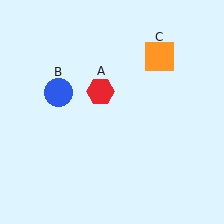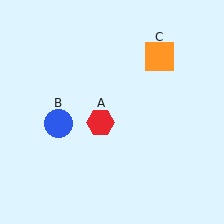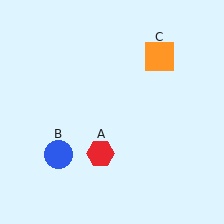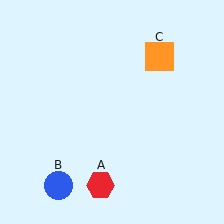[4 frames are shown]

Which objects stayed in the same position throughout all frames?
Orange square (object C) remained stationary.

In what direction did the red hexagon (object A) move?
The red hexagon (object A) moved down.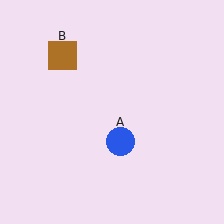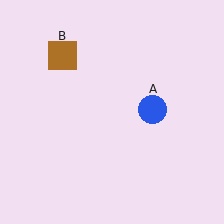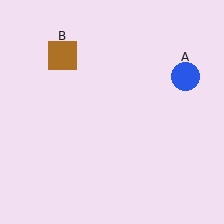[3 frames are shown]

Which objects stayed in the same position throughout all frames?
Brown square (object B) remained stationary.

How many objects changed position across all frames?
1 object changed position: blue circle (object A).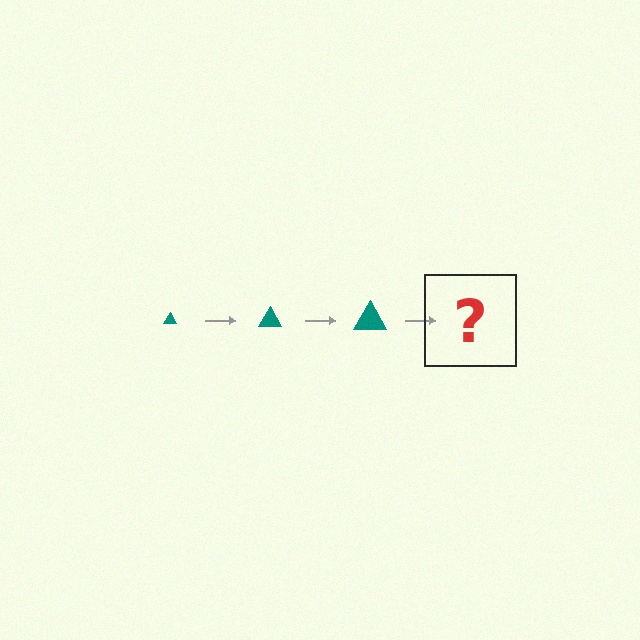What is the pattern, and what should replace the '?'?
The pattern is that the triangle gets progressively larger each step. The '?' should be a teal triangle, larger than the previous one.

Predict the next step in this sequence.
The next step is a teal triangle, larger than the previous one.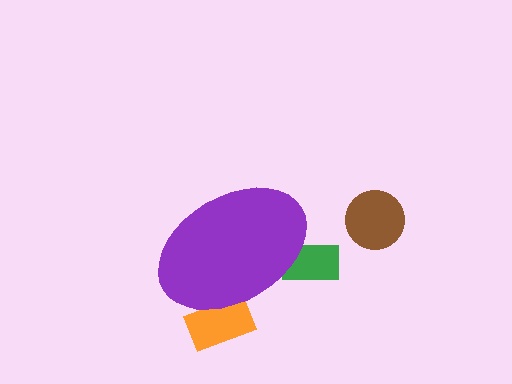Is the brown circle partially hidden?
No, the brown circle is fully visible.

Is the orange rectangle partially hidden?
Yes, the orange rectangle is partially hidden behind the purple ellipse.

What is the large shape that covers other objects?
A purple ellipse.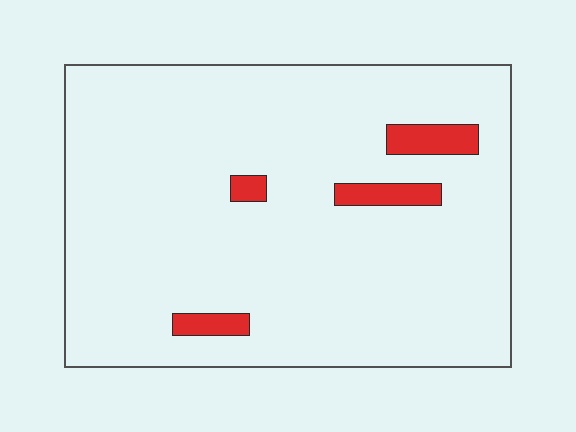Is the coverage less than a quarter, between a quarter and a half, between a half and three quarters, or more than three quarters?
Less than a quarter.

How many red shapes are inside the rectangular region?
4.